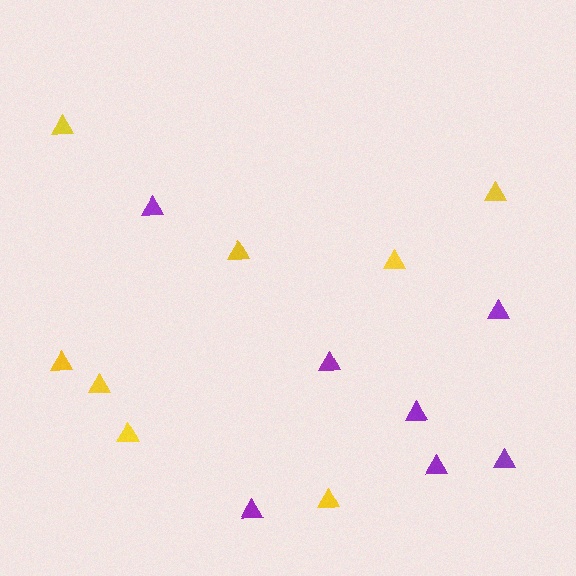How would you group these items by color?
There are 2 groups: one group of yellow triangles (8) and one group of purple triangles (7).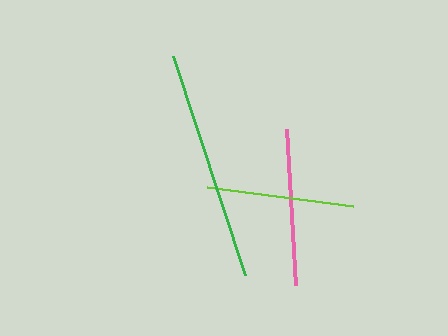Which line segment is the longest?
The green line is the longest at approximately 230 pixels.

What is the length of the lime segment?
The lime segment is approximately 147 pixels long.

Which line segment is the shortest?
The lime line is the shortest at approximately 147 pixels.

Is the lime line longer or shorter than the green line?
The green line is longer than the lime line.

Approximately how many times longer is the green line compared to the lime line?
The green line is approximately 1.6 times the length of the lime line.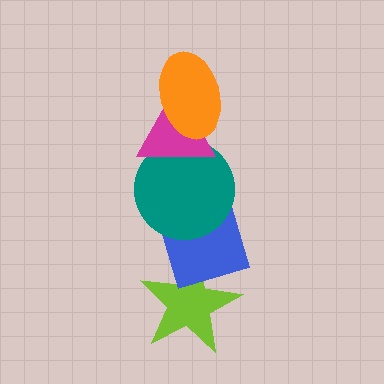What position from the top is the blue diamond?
The blue diamond is 4th from the top.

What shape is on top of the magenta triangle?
The orange ellipse is on top of the magenta triangle.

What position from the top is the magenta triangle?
The magenta triangle is 2nd from the top.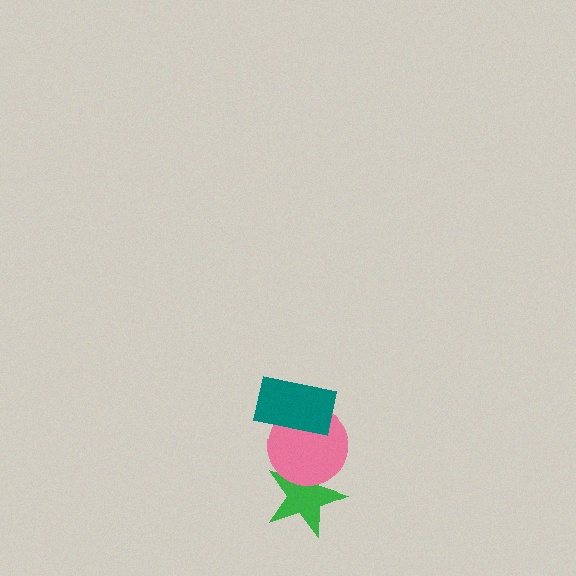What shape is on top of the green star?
The pink circle is on top of the green star.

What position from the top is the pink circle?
The pink circle is 2nd from the top.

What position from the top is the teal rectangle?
The teal rectangle is 1st from the top.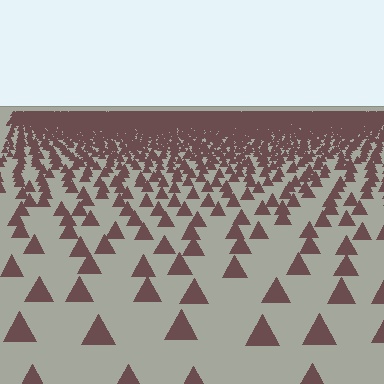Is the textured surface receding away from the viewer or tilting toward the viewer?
The surface is receding away from the viewer. Texture elements get smaller and denser toward the top.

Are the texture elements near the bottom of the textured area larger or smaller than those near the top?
Larger. Near the bottom, elements are closer to the viewer and appear at a bigger on-screen size.